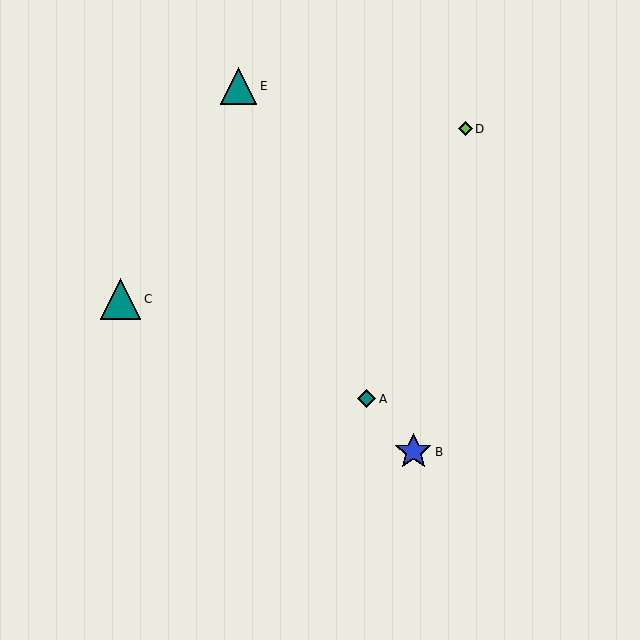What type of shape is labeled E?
Shape E is a teal triangle.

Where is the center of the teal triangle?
The center of the teal triangle is at (238, 86).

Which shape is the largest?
The teal triangle (labeled C) is the largest.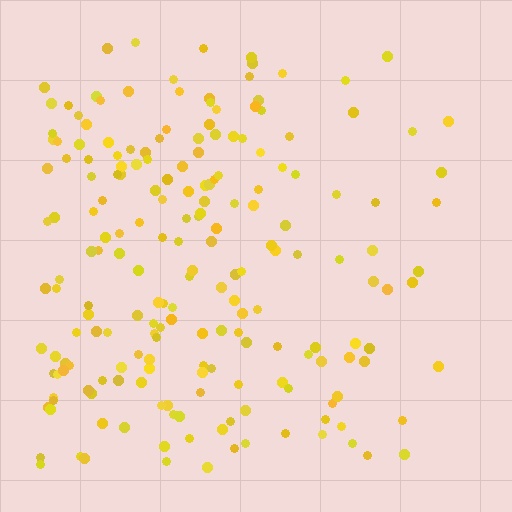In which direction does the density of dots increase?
From right to left, with the left side densest.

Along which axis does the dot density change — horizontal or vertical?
Horizontal.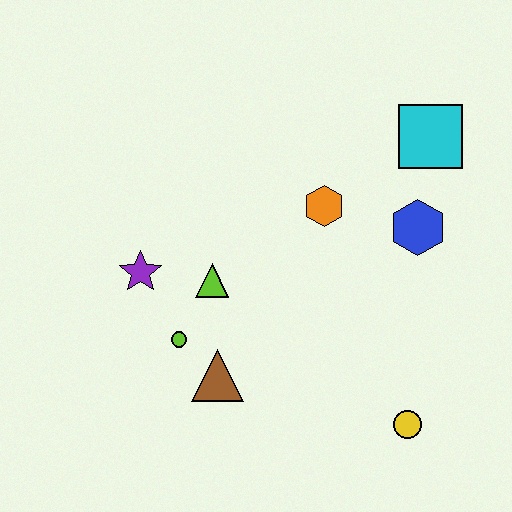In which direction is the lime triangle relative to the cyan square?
The lime triangle is to the left of the cyan square.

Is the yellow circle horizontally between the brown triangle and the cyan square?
Yes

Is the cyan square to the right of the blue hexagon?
Yes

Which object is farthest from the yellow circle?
The purple star is farthest from the yellow circle.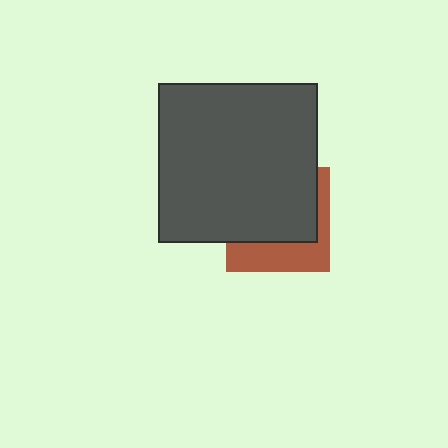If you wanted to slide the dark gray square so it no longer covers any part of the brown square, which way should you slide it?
Slide it up — that is the most direct way to separate the two shapes.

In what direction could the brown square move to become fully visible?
The brown square could move down. That would shift it out from behind the dark gray square entirely.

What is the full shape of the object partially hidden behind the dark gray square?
The partially hidden object is a brown square.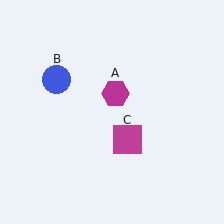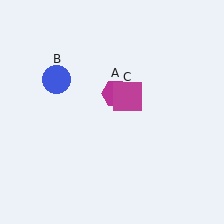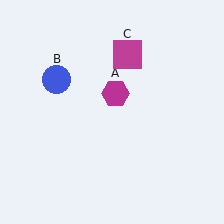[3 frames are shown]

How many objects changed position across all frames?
1 object changed position: magenta square (object C).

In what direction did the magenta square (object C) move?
The magenta square (object C) moved up.